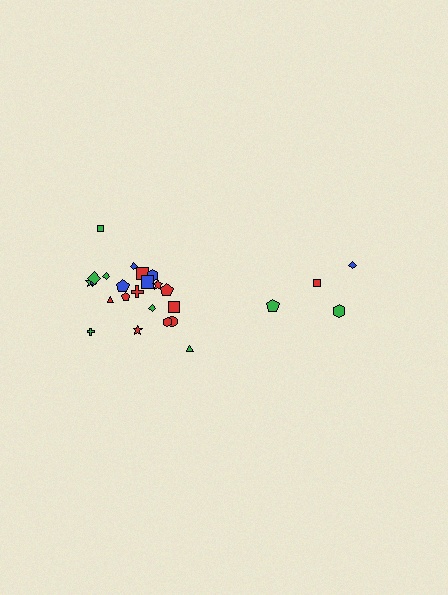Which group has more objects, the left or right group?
The left group.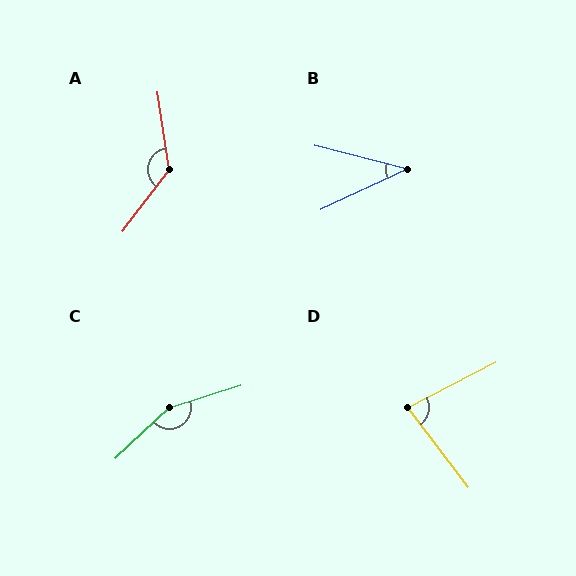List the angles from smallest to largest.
B (39°), D (80°), A (135°), C (154°).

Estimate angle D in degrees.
Approximately 80 degrees.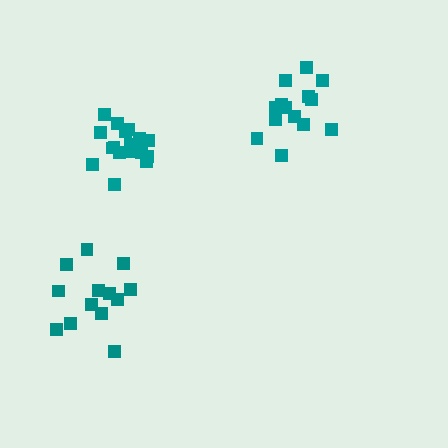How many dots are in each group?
Group 1: 14 dots, Group 2: 18 dots, Group 3: 14 dots (46 total).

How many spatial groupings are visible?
There are 3 spatial groupings.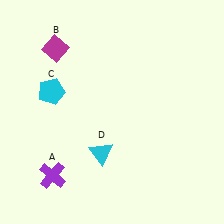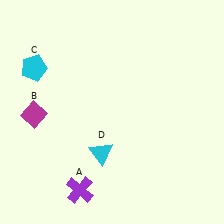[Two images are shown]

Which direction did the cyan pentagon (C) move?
The cyan pentagon (C) moved up.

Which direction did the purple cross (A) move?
The purple cross (A) moved right.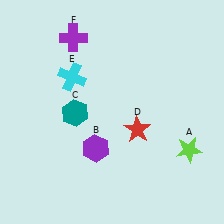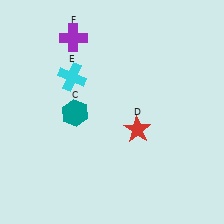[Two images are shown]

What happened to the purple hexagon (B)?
The purple hexagon (B) was removed in Image 2. It was in the bottom-left area of Image 1.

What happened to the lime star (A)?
The lime star (A) was removed in Image 2. It was in the bottom-right area of Image 1.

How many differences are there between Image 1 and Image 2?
There are 2 differences between the two images.